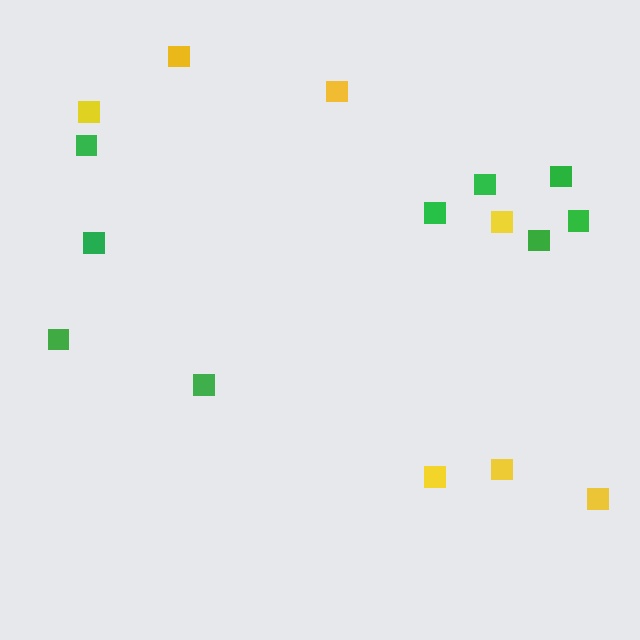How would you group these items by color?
There are 2 groups: one group of yellow squares (7) and one group of green squares (9).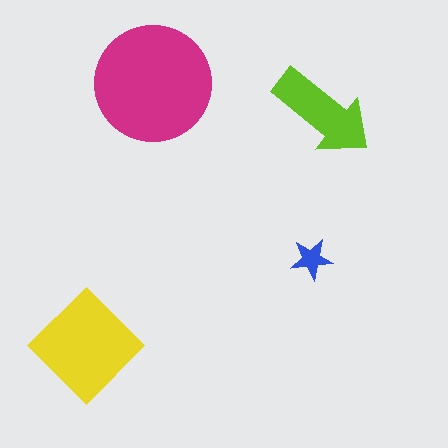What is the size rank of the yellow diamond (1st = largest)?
2nd.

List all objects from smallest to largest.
The blue star, the lime arrow, the yellow diamond, the magenta circle.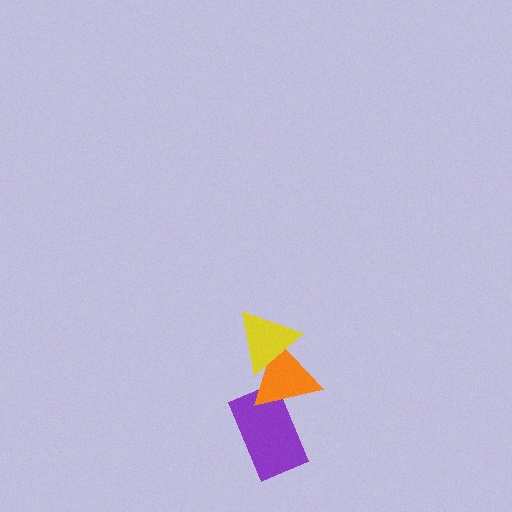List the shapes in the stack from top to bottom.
From top to bottom: the yellow triangle, the orange triangle, the purple rectangle.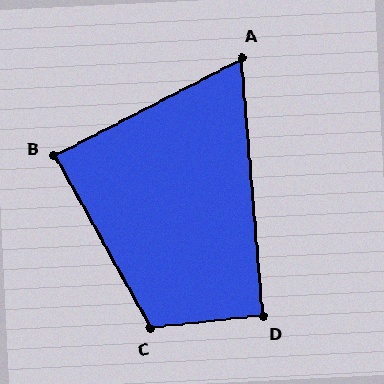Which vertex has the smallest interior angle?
A, at approximately 68 degrees.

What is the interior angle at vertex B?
Approximately 88 degrees (approximately right).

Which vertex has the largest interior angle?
C, at approximately 112 degrees.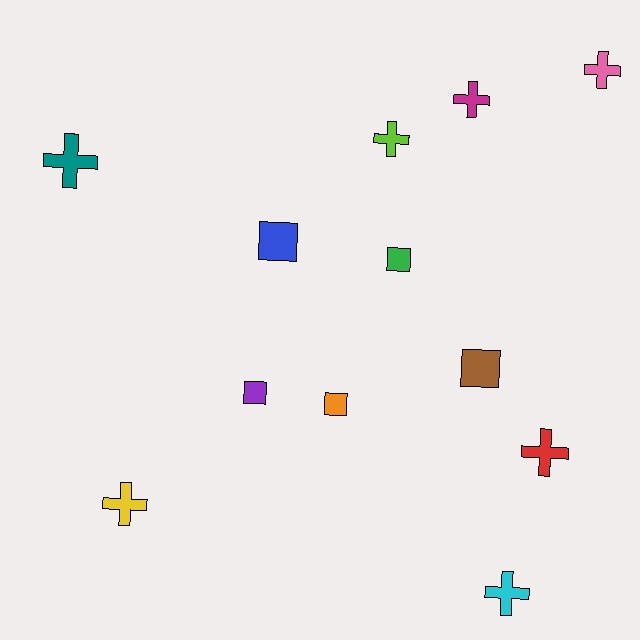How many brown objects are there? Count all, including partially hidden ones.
There is 1 brown object.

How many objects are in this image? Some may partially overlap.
There are 12 objects.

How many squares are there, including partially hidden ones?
There are 5 squares.